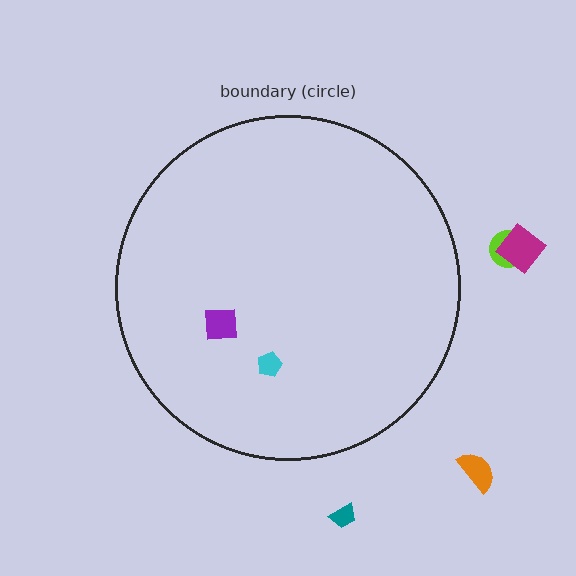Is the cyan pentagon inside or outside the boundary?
Inside.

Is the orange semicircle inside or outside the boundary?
Outside.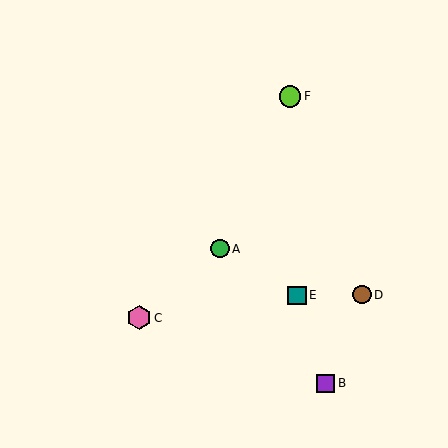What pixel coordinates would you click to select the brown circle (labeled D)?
Click at (362, 295) to select the brown circle D.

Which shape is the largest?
The pink hexagon (labeled C) is the largest.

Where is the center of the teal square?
The center of the teal square is at (297, 295).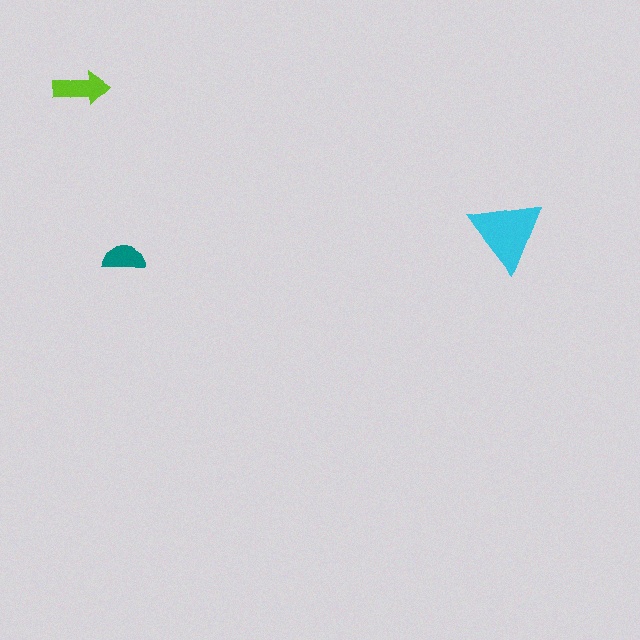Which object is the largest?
The cyan triangle.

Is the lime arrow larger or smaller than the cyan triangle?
Smaller.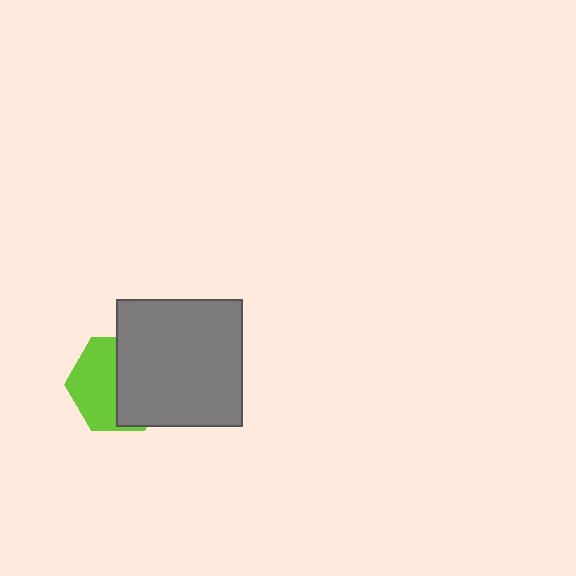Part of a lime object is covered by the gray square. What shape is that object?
It is a hexagon.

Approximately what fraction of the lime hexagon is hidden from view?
Roughly 52% of the lime hexagon is hidden behind the gray square.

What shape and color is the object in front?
The object in front is a gray square.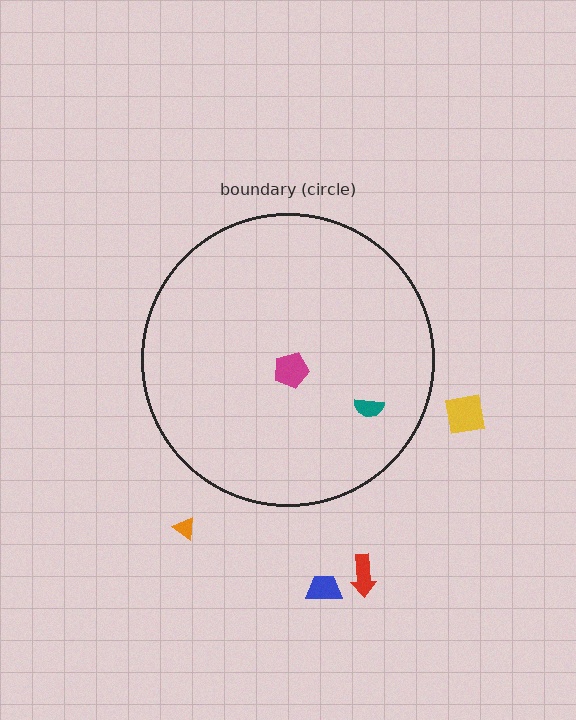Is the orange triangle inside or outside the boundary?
Outside.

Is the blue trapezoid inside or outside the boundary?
Outside.